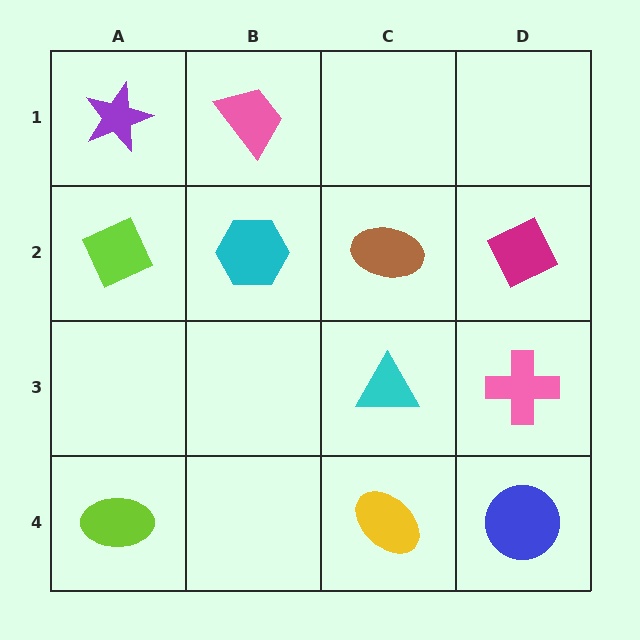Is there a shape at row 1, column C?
No, that cell is empty.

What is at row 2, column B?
A cyan hexagon.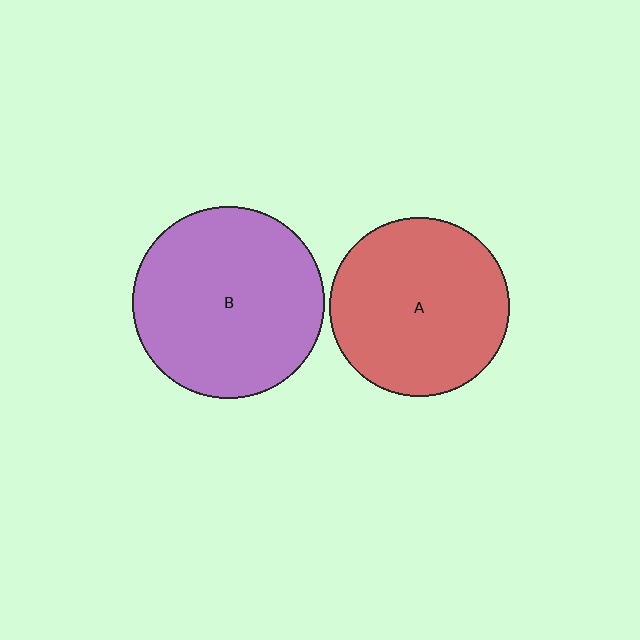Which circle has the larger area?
Circle B (purple).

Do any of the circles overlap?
No, none of the circles overlap.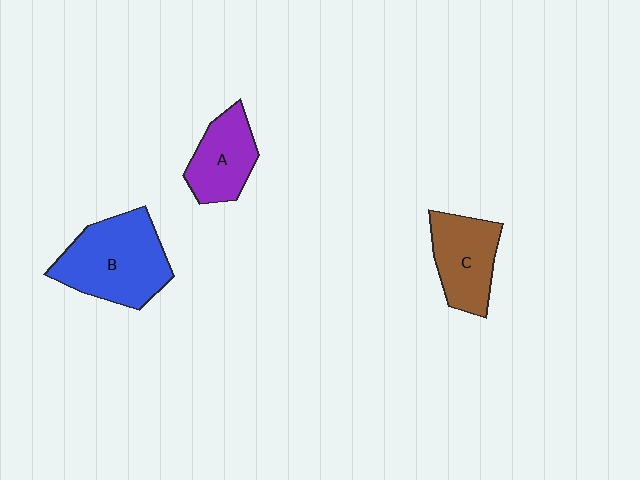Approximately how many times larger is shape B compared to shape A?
Approximately 1.7 times.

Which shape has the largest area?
Shape B (blue).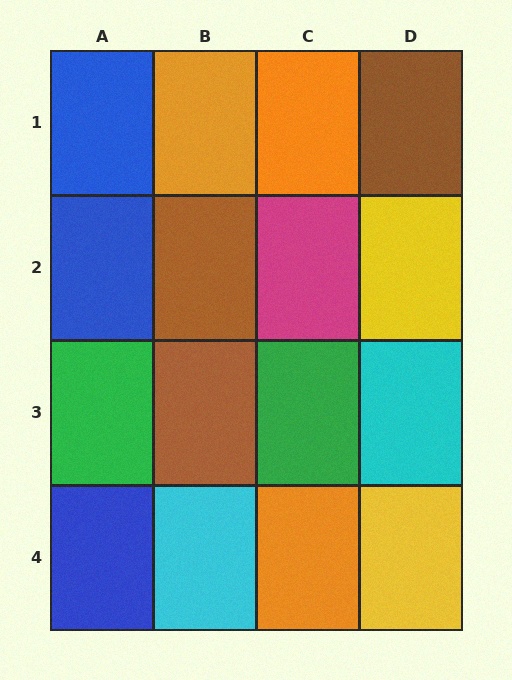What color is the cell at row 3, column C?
Green.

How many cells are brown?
3 cells are brown.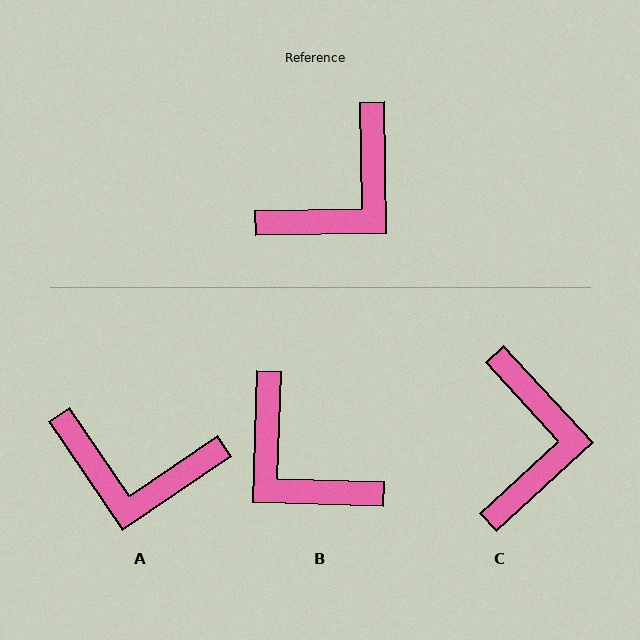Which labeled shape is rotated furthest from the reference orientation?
B, about 93 degrees away.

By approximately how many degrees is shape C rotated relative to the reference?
Approximately 42 degrees counter-clockwise.